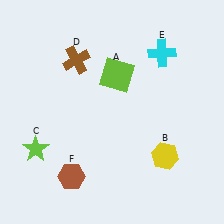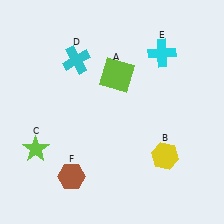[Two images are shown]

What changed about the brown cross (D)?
In Image 1, D is brown. In Image 2, it changed to cyan.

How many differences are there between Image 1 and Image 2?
There is 1 difference between the two images.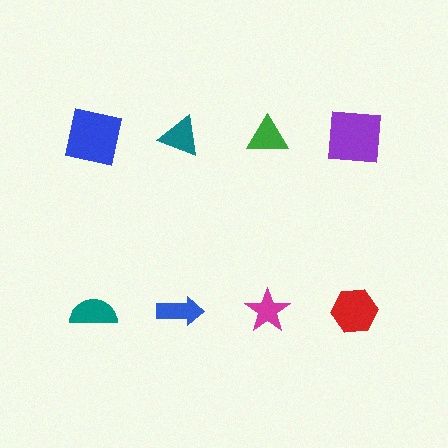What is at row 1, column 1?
A blue square.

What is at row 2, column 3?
A magenta star.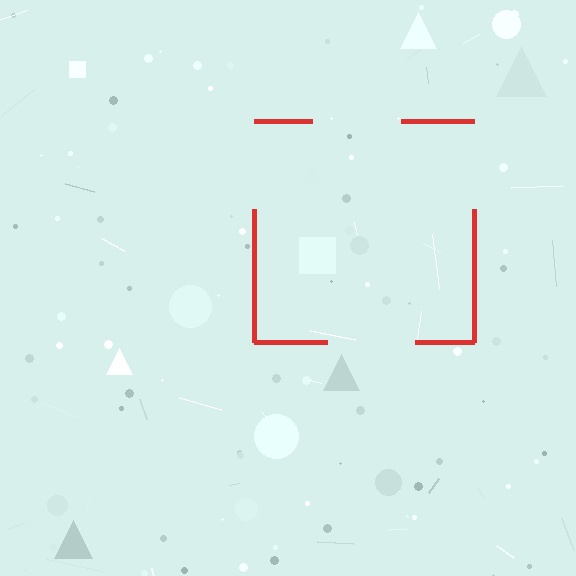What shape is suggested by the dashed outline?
The dashed outline suggests a square.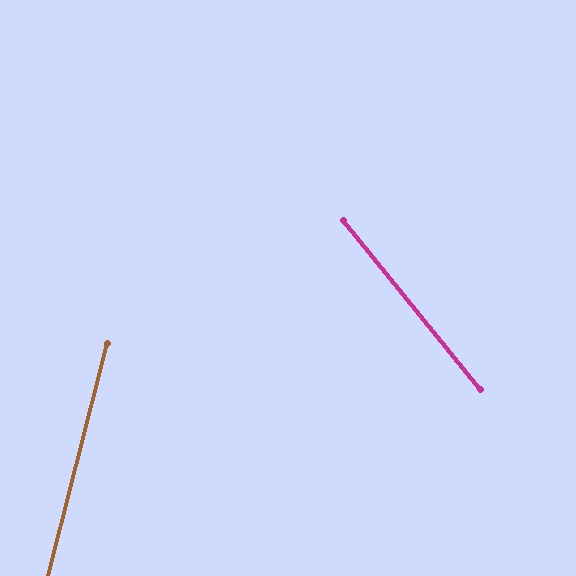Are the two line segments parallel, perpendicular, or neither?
Neither parallel nor perpendicular — they differ by about 53°.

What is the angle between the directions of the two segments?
Approximately 53 degrees.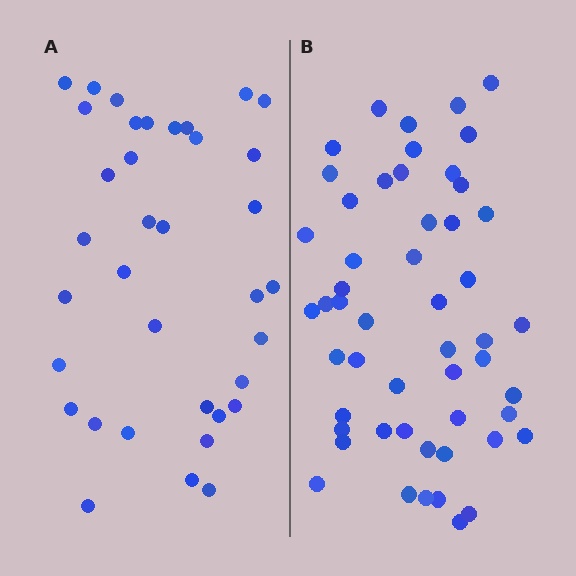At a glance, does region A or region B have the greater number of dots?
Region B (the right region) has more dots.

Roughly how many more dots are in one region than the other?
Region B has approximately 15 more dots than region A.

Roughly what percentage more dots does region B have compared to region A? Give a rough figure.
About 45% more.